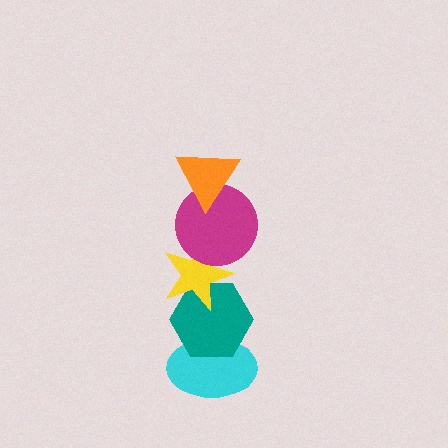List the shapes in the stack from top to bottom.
From top to bottom: the orange triangle, the magenta circle, the yellow star, the teal hexagon, the cyan ellipse.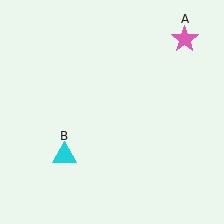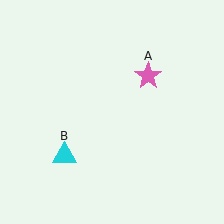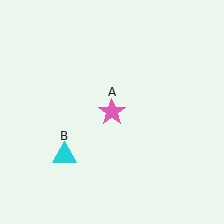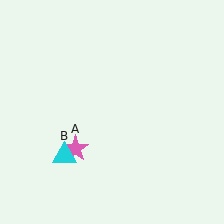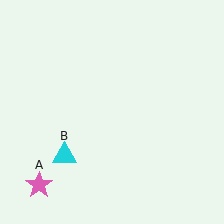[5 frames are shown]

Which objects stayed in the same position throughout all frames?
Cyan triangle (object B) remained stationary.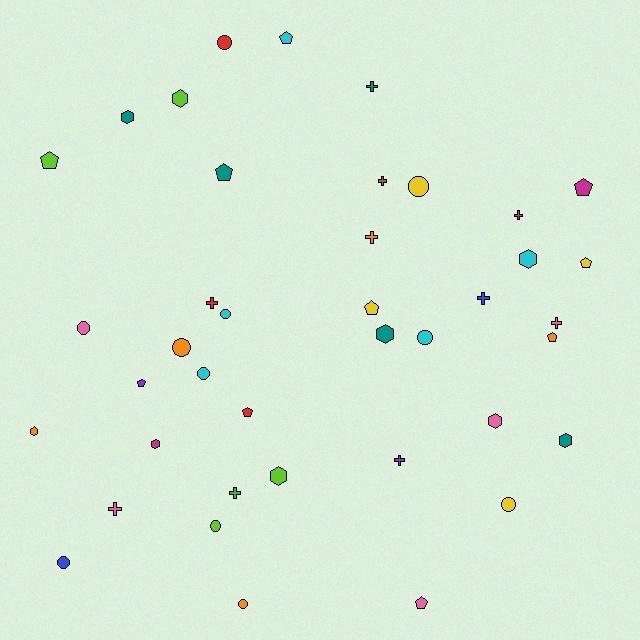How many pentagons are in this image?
There are 10 pentagons.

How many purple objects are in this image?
There are 2 purple objects.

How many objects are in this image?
There are 40 objects.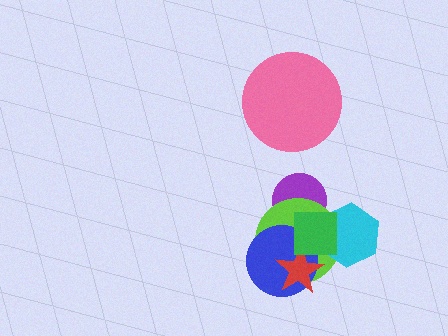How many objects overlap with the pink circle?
0 objects overlap with the pink circle.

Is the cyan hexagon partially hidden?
Yes, it is partially covered by another shape.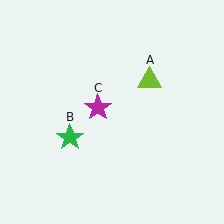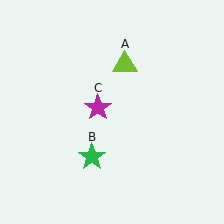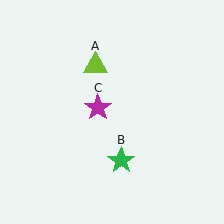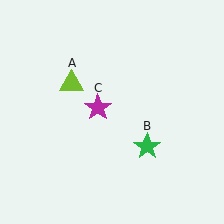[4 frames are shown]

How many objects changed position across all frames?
2 objects changed position: lime triangle (object A), green star (object B).